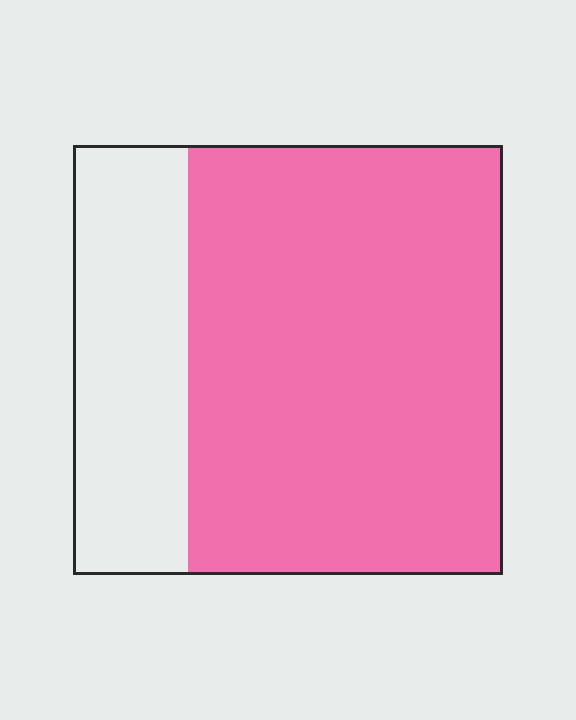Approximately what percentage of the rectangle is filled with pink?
Approximately 75%.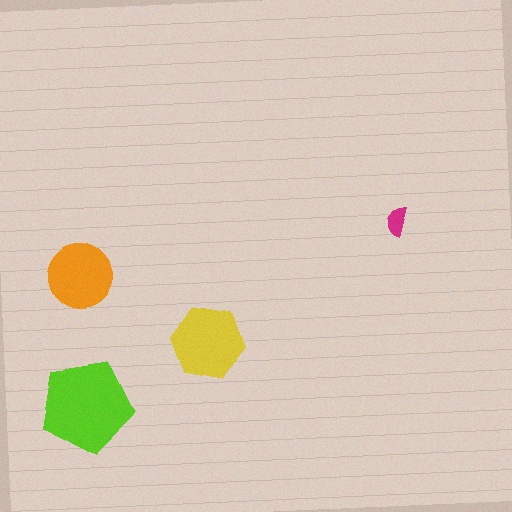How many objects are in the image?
There are 4 objects in the image.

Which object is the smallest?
The magenta semicircle.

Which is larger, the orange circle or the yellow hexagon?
The yellow hexagon.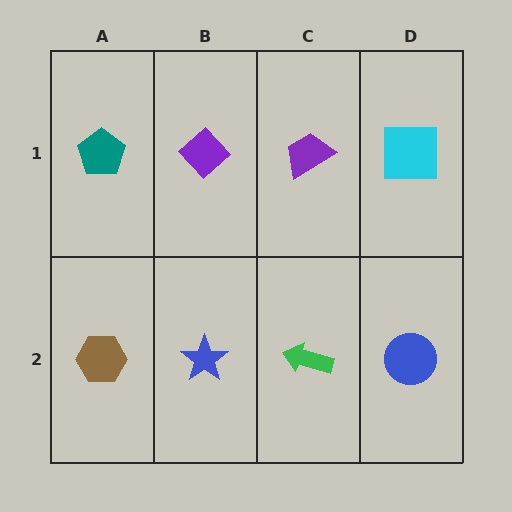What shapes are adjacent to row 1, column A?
A brown hexagon (row 2, column A), a purple diamond (row 1, column B).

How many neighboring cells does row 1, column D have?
2.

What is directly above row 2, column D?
A cyan square.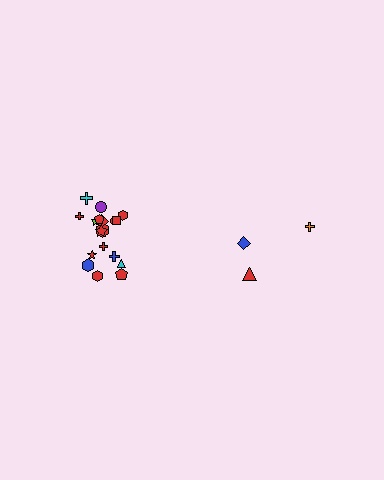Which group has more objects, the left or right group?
The left group.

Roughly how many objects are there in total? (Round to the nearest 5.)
Roughly 20 objects in total.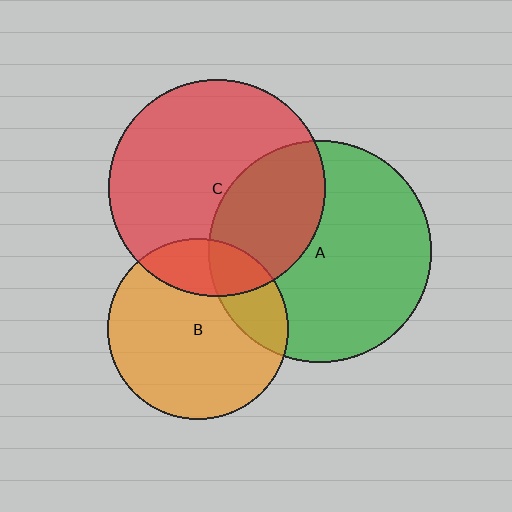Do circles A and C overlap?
Yes.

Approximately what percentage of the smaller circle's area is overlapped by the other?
Approximately 35%.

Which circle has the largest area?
Circle A (green).